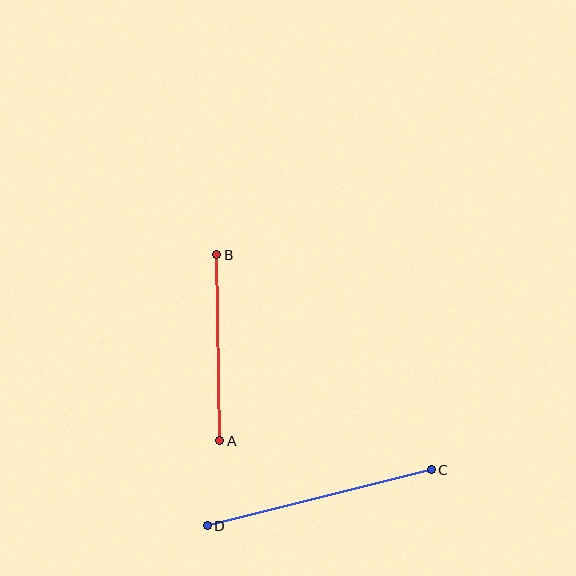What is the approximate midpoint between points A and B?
The midpoint is at approximately (218, 348) pixels.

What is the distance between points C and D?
The distance is approximately 231 pixels.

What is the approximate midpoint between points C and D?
The midpoint is at approximately (319, 498) pixels.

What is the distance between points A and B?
The distance is approximately 186 pixels.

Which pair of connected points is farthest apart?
Points C and D are farthest apart.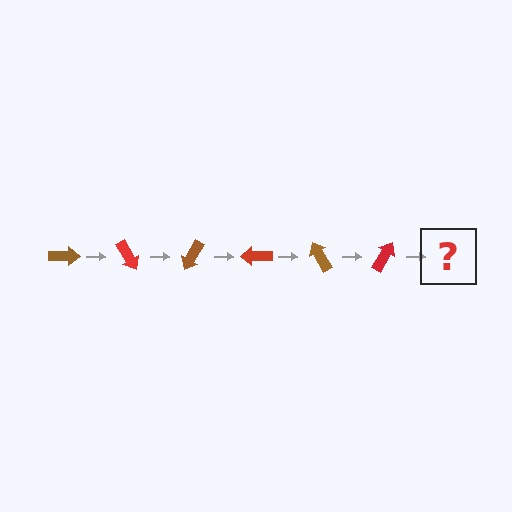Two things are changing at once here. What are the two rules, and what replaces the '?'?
The two rules are that it rotates 60 degrees each step and the color cycles through brown and red. The '?' should be a brown arrow, rotated 360 degrees from the start.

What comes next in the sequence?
The next element should be a brown arrow, rotated 360 degrees from the start.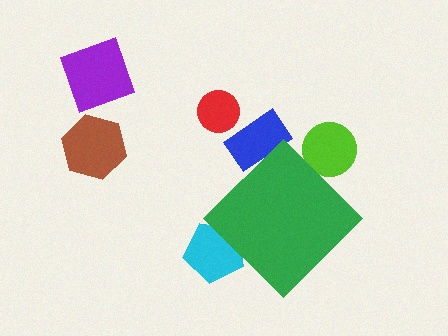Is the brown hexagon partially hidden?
No, the brown hexagon is fully visible.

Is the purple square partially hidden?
No, the purple square is fully visible.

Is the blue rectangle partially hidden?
Yes, the blue rectangle is partially hidden behind the green diamond.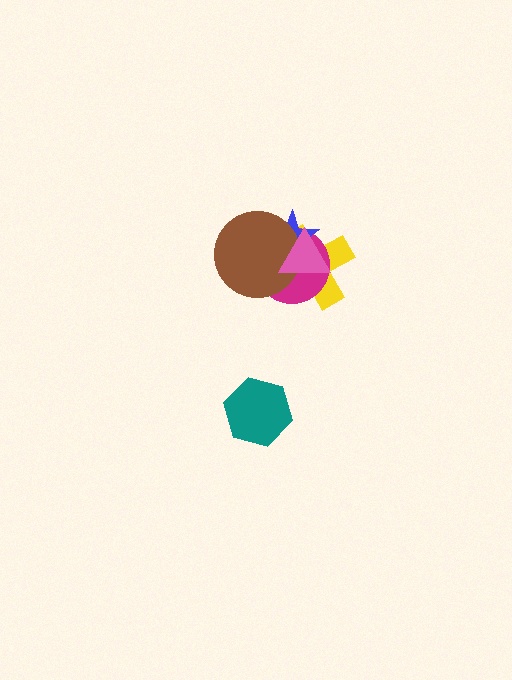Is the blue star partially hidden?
Yes, it is partially covered by another shape.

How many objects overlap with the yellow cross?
4 objects overlap with the yellow cross.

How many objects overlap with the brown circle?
4 objects overlap with the brown circle.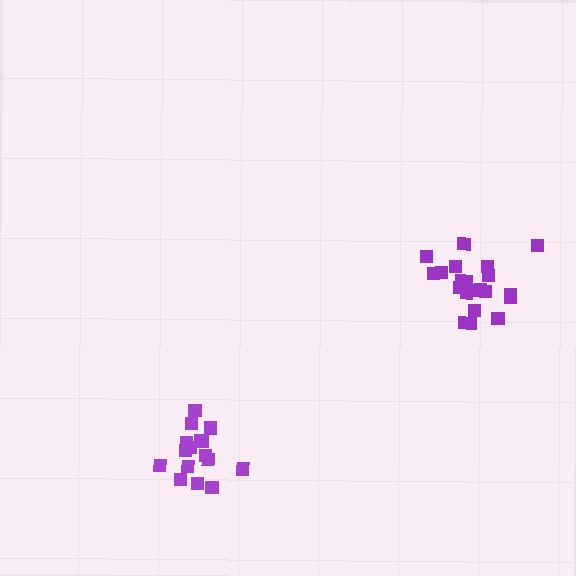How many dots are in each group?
Group 1: 21 dots, Group 2: 16 dots (37 total).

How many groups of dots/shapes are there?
There are 2 groups.